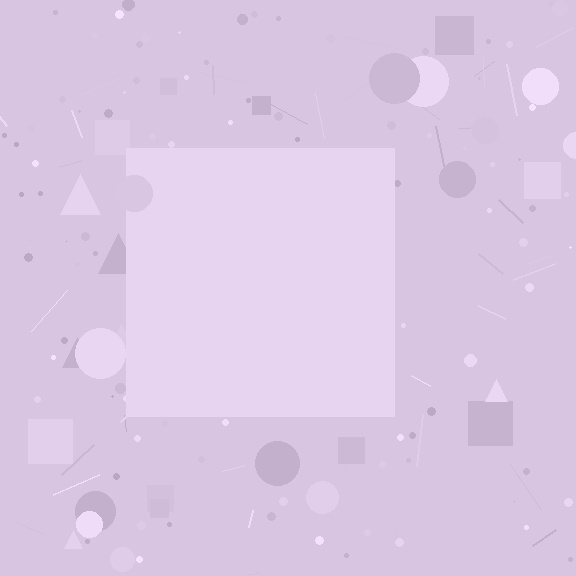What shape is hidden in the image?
A square is hidden in the image.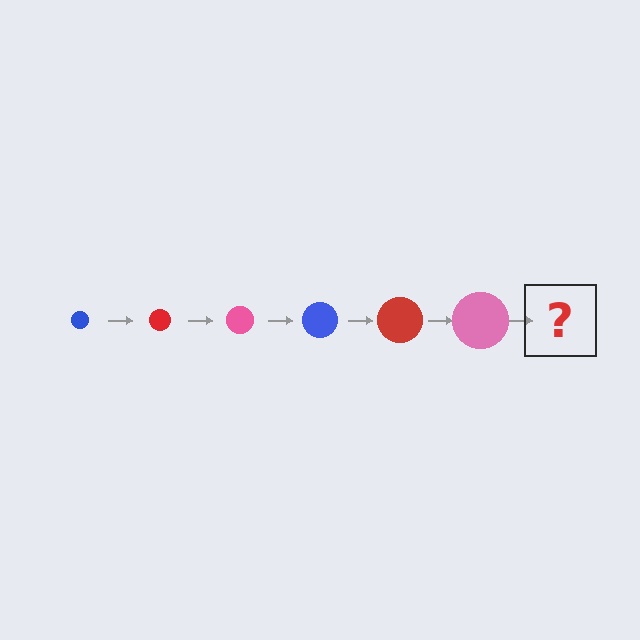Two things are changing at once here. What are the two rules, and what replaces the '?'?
The two rules are that the circle grows larger each step and the color cycles through blue, red, and pink. The '?' should be a blue circle, larger than the previous one.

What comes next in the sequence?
The next element should be a blue circle, larger than the previous one.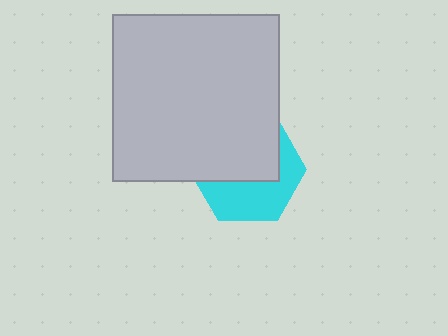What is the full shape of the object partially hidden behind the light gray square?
The partially hidden object is a cyan hexagon.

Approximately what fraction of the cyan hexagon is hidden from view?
Roughly 54% of the cyan hexagon is hidden behind the light gray square.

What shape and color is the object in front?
The object in front is a light gray square.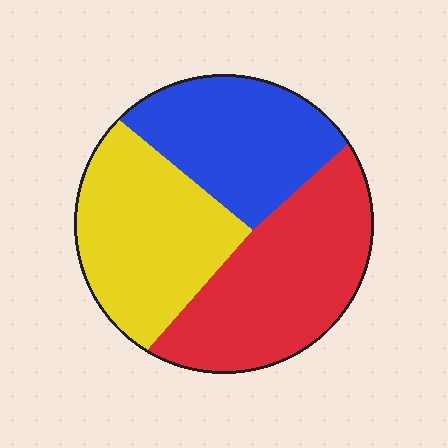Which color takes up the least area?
Blue, at roughly 30%.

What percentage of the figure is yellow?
Yellow takes up between a quarter and a half of the figure.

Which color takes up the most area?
Red, at roughly 40%.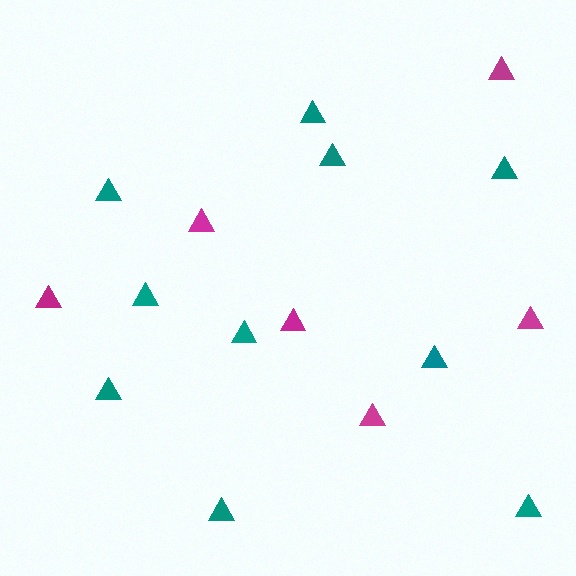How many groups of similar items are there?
There are 2 groups: one group of teal triangles (10) and one group of magenta triangles (6).